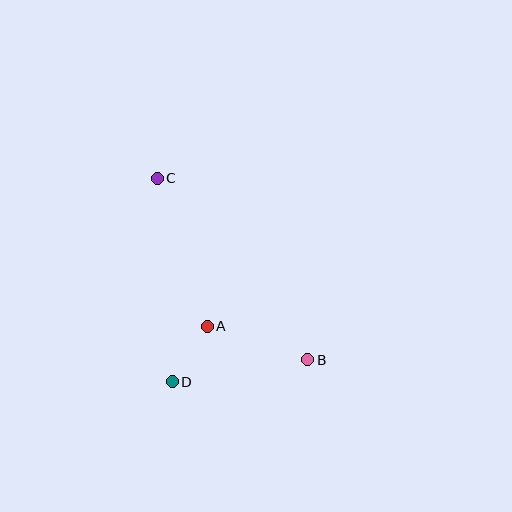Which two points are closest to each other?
Points A and D are closest to each other.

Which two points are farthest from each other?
Points B and C are farthest from each other.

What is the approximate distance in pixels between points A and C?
The distance between A and C is approximately 156 pixels.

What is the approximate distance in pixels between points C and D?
The distance between C and D is approximately 204 pixels.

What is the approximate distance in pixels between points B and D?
The distance between B and D is approximately 137 pixels.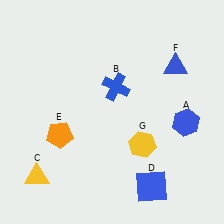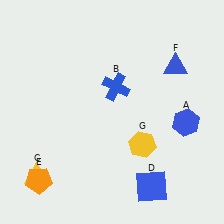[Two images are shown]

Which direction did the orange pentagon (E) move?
The orange pentagon (E) moved down.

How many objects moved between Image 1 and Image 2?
1 object moved between the two images.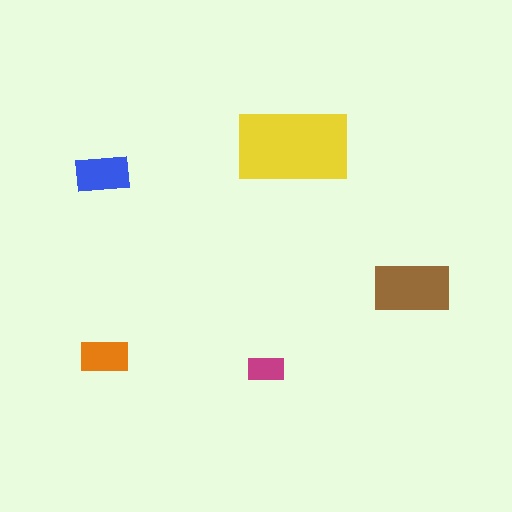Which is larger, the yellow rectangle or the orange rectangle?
The yellow one.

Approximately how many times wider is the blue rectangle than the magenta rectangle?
About 1.5 times wider.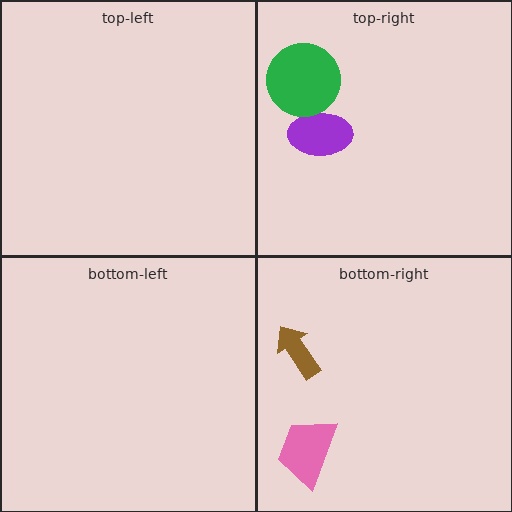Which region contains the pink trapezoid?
The bottom-right region.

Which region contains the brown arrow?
The bottom-right region.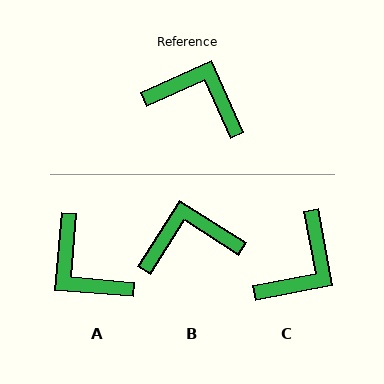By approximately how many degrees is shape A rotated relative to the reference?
Approximately 151 degrees counter-clockwise.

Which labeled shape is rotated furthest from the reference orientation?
A, about 151 degrees away.